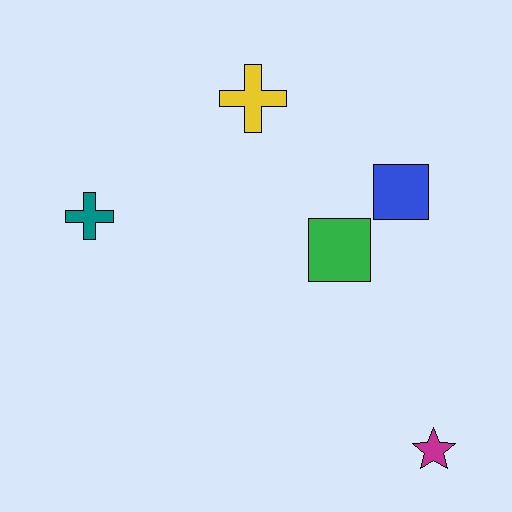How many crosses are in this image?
There are 2 crosses.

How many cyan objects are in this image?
There are no cyan objects.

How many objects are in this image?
There are 5 objects.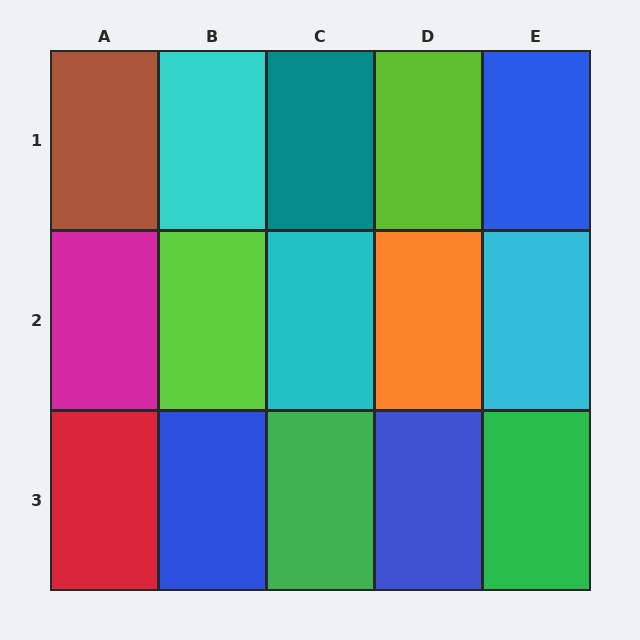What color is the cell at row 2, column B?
Lime.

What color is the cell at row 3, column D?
Blue.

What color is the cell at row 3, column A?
Red.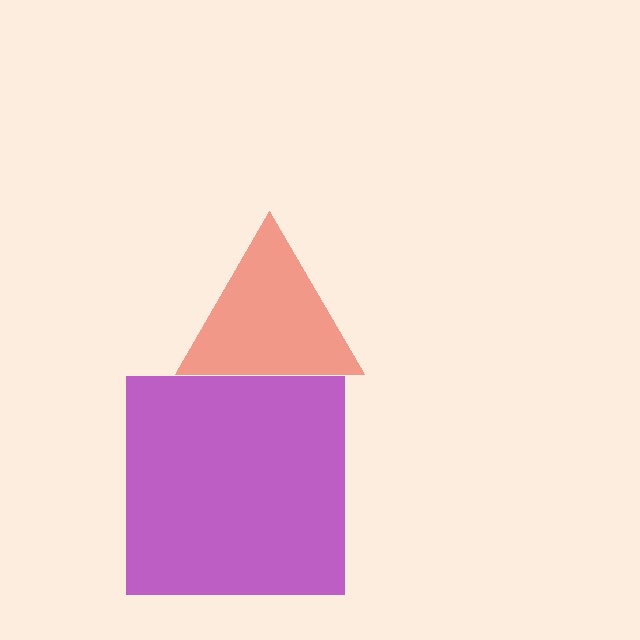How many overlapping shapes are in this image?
There are 2 overlapping shapes in the image.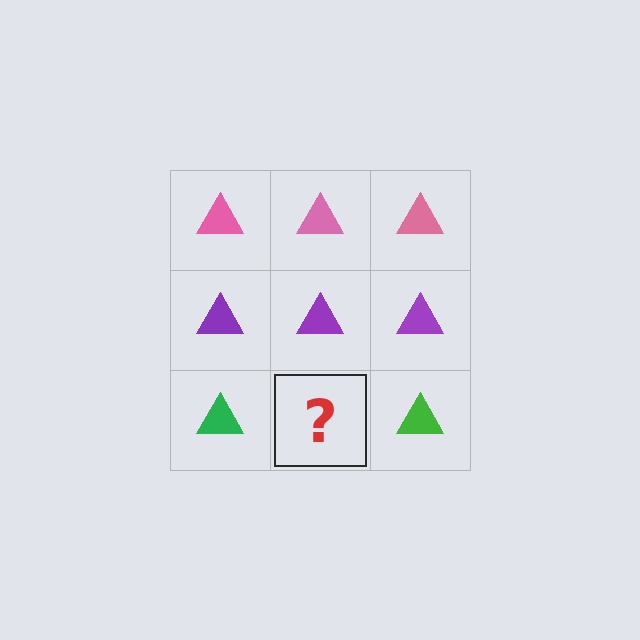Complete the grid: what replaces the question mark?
The question mark should be replaced with a green triangle.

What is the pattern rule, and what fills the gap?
The rule is that each row has a consistent color. The gap should be filled with a green triangle.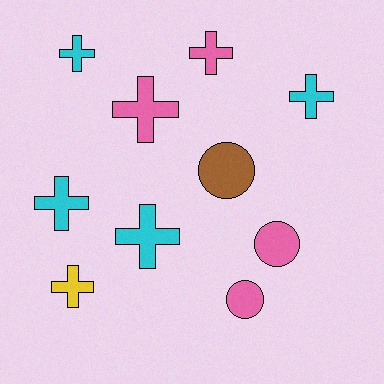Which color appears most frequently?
Pink, with 4 objects.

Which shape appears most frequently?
Cross, with 7 objects.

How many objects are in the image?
There are 10 objects.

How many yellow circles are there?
There are no yellow circles.